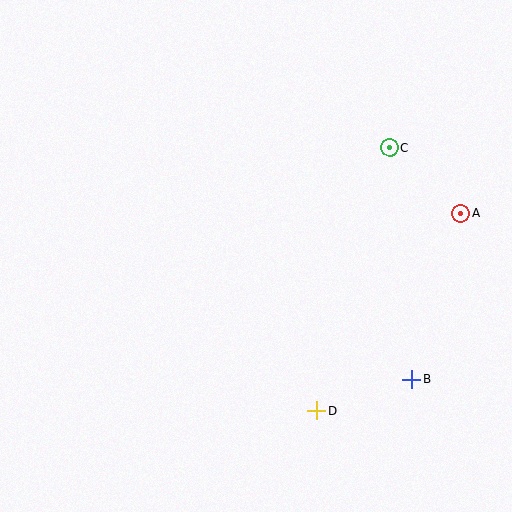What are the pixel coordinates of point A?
Point A is at (460, 213).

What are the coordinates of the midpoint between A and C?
The midpoint between A and C is at (425, 181).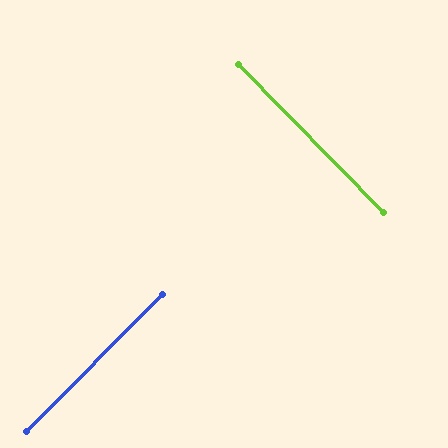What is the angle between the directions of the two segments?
Approximately 89 degrees.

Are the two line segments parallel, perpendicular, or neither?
Perpendicular — they meet at approximately 89°.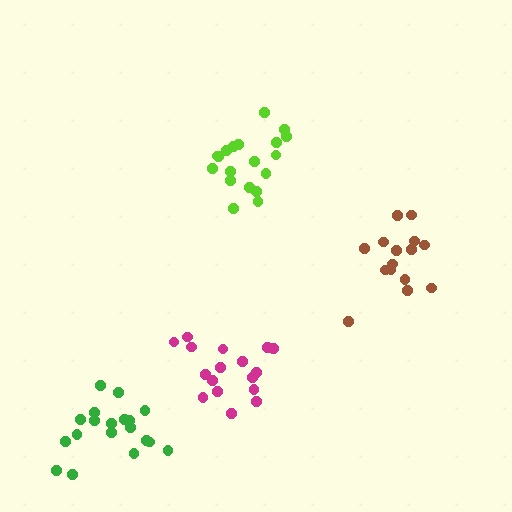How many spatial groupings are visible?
There are 4 spatial groupings.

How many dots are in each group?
Group 1: 15 dots, Group 2: 17 dots, Group 3: 19 dots, Group 4: 19 dots (70 total).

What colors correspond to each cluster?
The clusters are colored: brown, magenta, green, lime.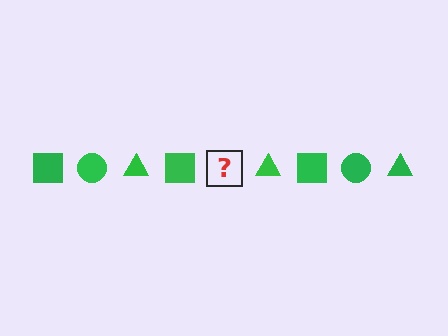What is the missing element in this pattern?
The missing element is a green circle.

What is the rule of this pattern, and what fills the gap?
The rule is that the pattern cycles through square, circle, triangle shapes in green. The gap should be filled with a green circle.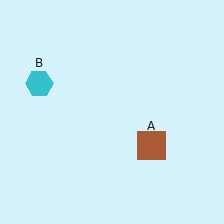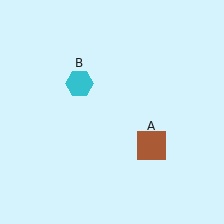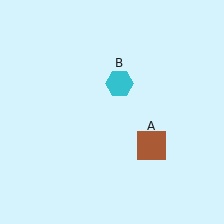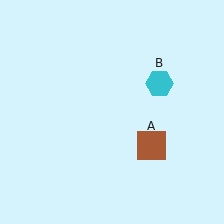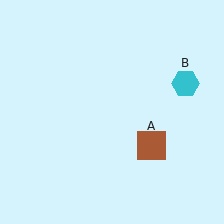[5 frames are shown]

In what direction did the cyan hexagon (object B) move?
The cyan hexagon (object B) moved right.